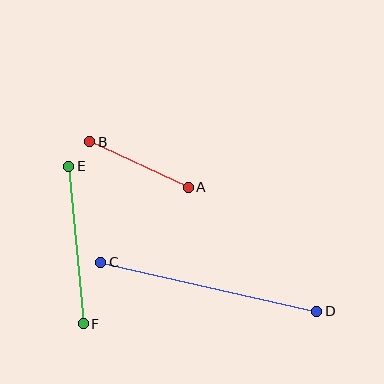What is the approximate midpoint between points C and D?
The midpoint is at approximately (209, 287) pixels.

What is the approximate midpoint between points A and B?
The midpoint is at approximately (139, 165) pixels.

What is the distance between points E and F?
The distance is approximately 159 pixels.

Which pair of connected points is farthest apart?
Points C and D are farthest apart.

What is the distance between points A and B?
The distance is approximately 109 pixels.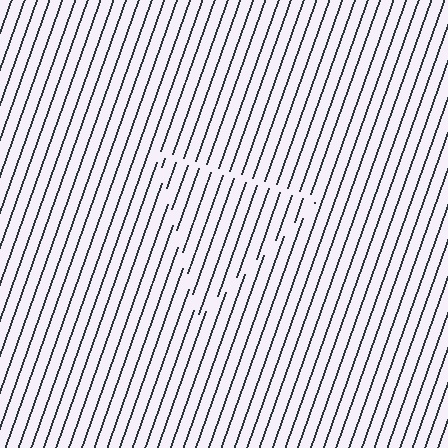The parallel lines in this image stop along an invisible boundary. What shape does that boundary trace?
An illusory triangle. The interior of the shape contains the same grating, shifted by half a period — the contour is defined by the phase discontinuity where line-ends from the inner and outer gratings abut.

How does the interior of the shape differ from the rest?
The interior of the shape contains the same grating, shifted by half a period — the contour is defined by the phase discontinuity where line-ends from the inner and outer gratings abut.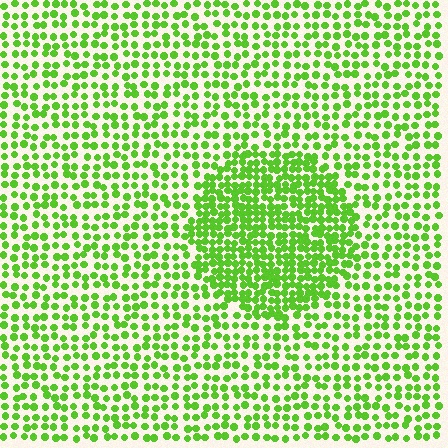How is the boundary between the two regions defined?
The boundary is defined by a change in element density (approximately 1.9x ratio). All elements are the same color, size, and shape.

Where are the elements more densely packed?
The elements are more densely packed inside the circle boundary.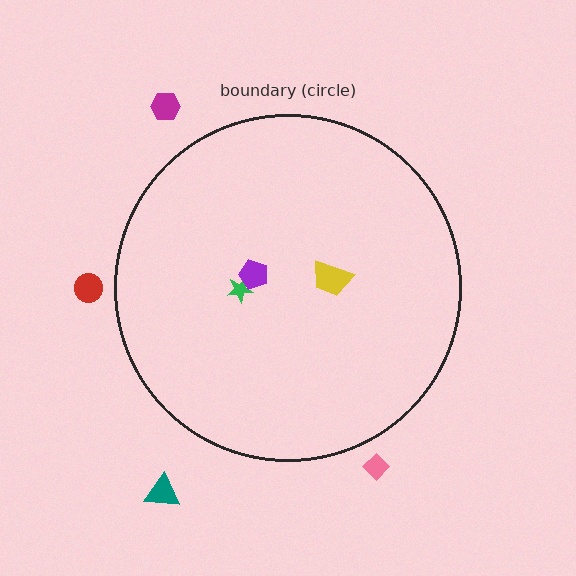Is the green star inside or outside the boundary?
Inside.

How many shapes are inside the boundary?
3 inside, 4 outside.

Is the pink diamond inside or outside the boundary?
Outside.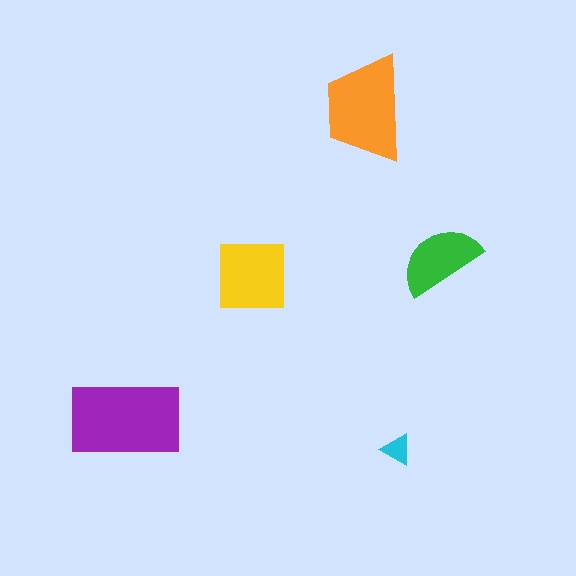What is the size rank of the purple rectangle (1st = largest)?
1st.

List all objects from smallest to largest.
The cyan triangle, the green semicircle, the yellow square, the orange trapezoid, the purple rectangle.